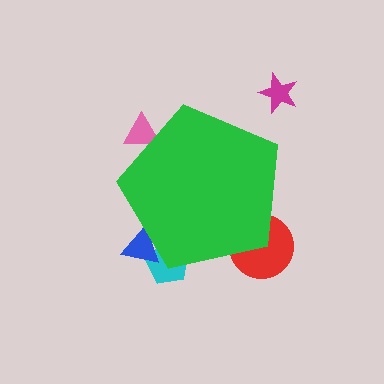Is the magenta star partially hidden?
No, the magenta star is fully visible.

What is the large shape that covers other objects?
A green pentagon.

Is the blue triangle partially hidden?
Yes, the blue triangle is partially hidden behind the green pentagon.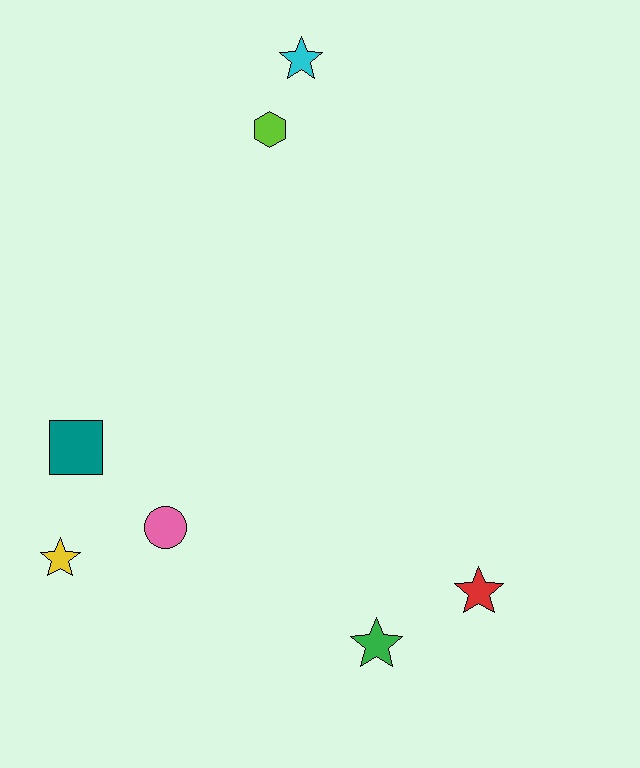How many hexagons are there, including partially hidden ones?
There is 1 hexagon.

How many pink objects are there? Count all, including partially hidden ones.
There is 1 pink object.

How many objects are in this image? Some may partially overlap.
There are 7 objects.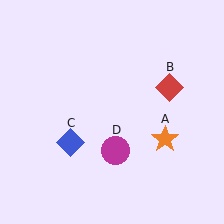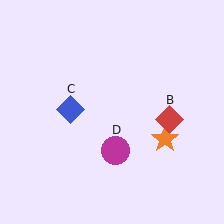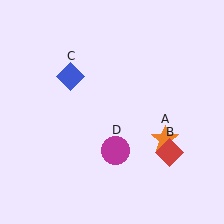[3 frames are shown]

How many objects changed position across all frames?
2 objects changed position: red diamond (object B), blue diamond (object C).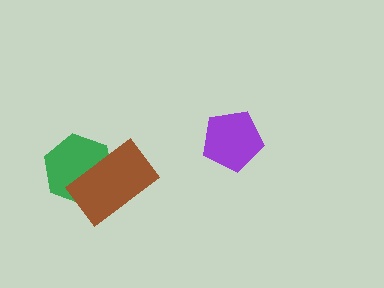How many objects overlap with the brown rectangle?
1 object overlaps with the brown rectangle.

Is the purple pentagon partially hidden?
No, no other shape covers it.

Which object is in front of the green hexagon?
The brown rectangle is in front of the green hexagon.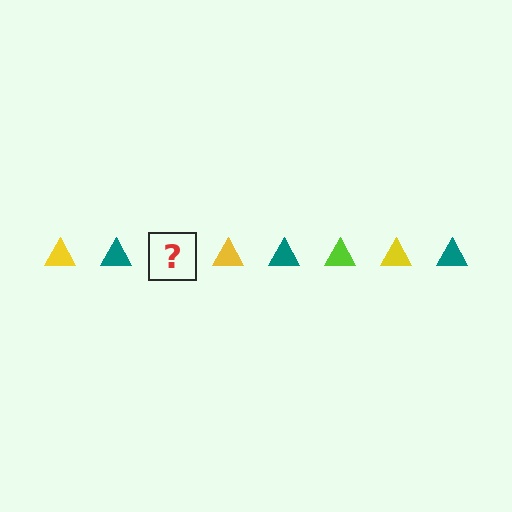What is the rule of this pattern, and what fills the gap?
The rule is that the pattern cycles through yellow, teal, lime triangles. The gap should be filled with a lime triangle.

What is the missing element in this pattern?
The missing element is a lime triangle.